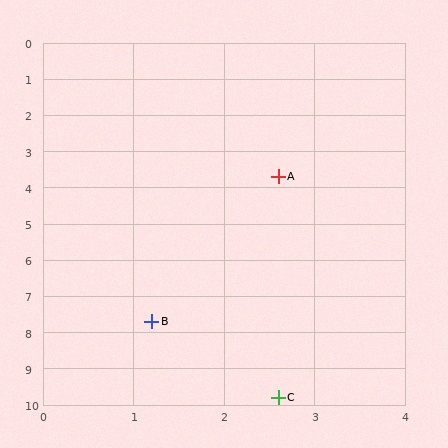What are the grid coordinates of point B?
Point B is at approximately (1.2, 7.7).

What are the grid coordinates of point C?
Point C is at approximately (2.6, 9.8).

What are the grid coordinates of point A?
Point A is at approximately (2.6, 3.7).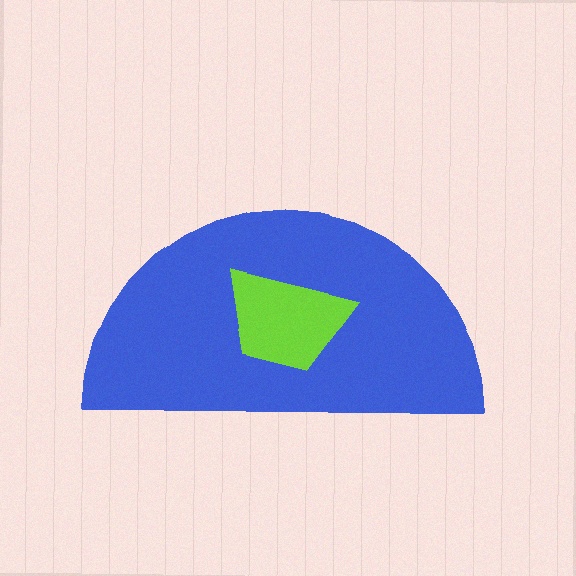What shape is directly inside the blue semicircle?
The lime trapezoid.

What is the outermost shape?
The blue semicircle.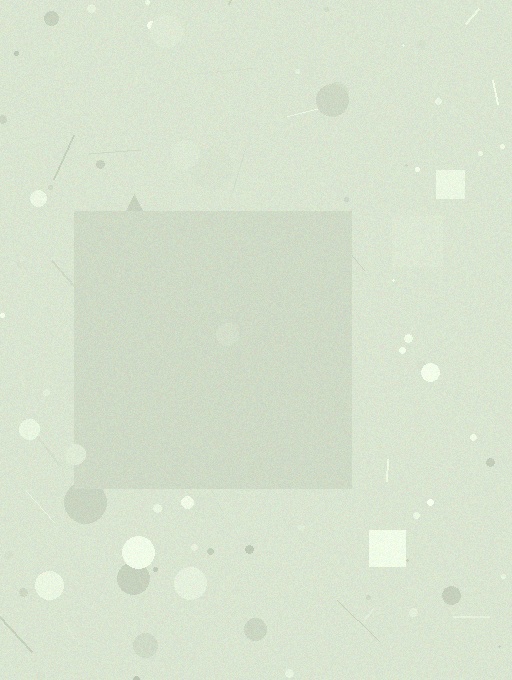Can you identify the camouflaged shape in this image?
The camouflaged shape is a square.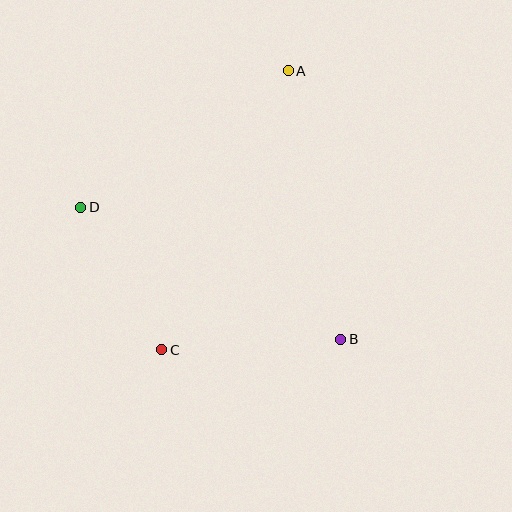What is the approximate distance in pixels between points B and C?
The distance between B and C is approximately 179 pixels.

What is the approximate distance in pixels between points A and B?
The distance between A and B is approximately 274 pixels.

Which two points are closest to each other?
Points C and D are closest to each other.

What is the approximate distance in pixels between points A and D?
The distance between A and D is approximately 248 pixels.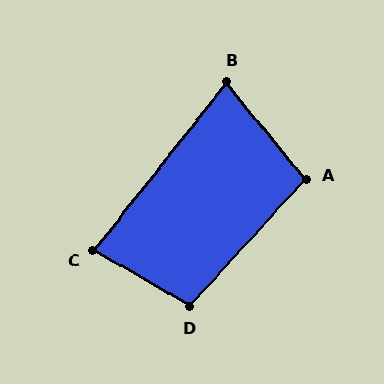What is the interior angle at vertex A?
Approximately 98 degrees (obtuse).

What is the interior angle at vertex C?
Approximately 82 degrees (acute).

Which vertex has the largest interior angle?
D, at approximately 102 degrees.